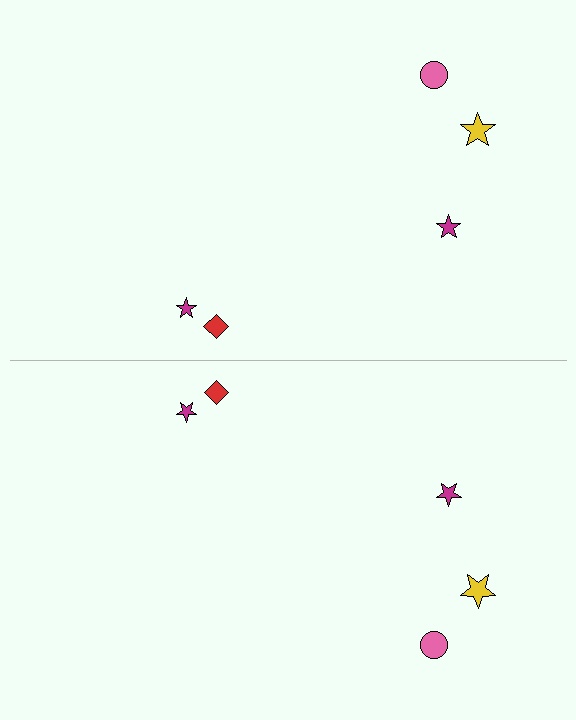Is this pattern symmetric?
Yes, this pattern has bilateral (reflection) symmetry.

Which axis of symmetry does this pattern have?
The pattern has a horizontal axis of symmetry running through the center of the image.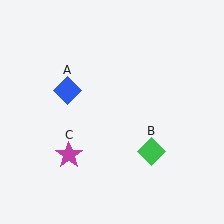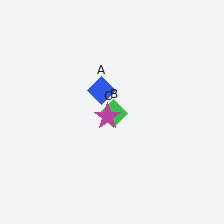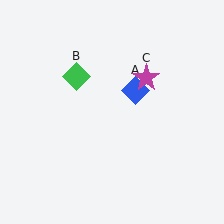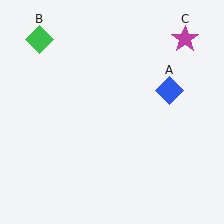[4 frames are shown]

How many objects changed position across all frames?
3 objects changed position: blue diamond (object A), green diamond (object B), magenta star (object C).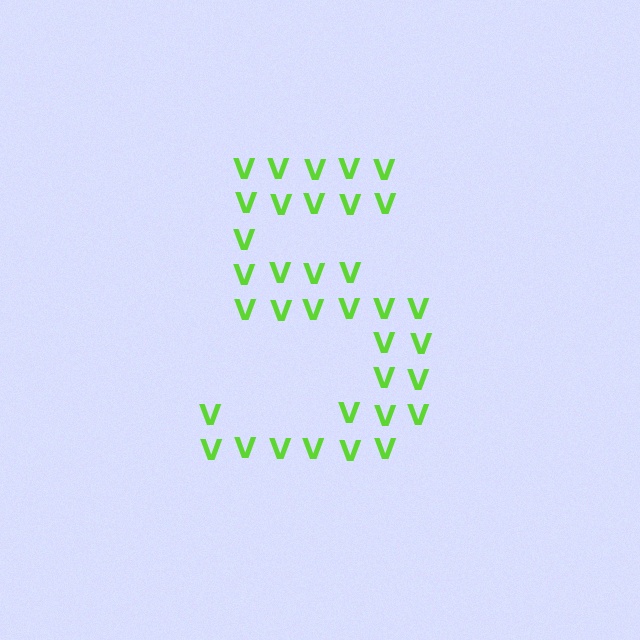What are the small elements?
The small elements are letter V's.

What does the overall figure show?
The overall figure shows the digit 5.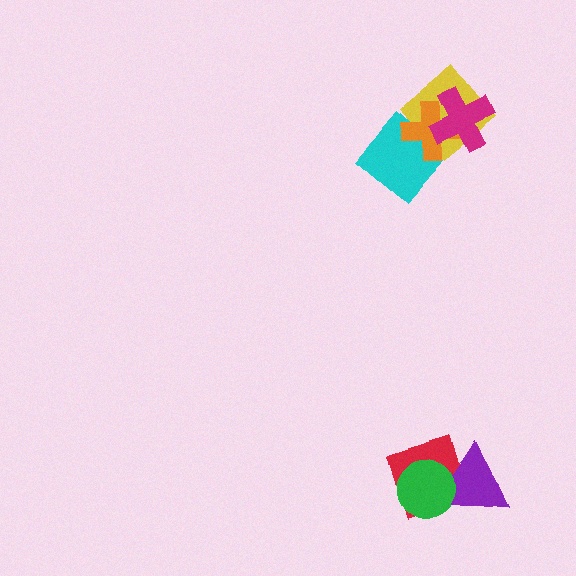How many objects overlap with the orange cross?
3 objects overlap with the orange cross.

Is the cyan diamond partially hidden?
Yes, it is partially covered by another shape.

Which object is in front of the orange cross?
The magenta cross is in front of the orange cross.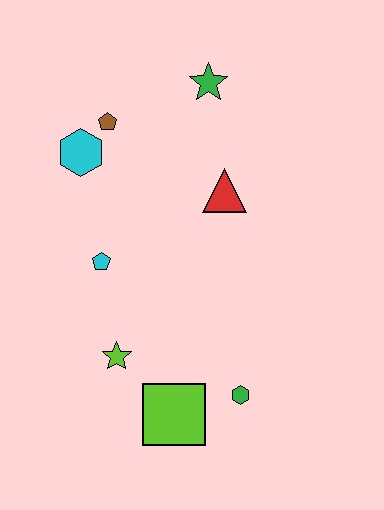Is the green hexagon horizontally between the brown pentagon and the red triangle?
No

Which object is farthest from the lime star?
The green star is farthest from the lime star.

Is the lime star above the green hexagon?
Yes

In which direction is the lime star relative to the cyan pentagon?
The lime star is below the cyan pentagon.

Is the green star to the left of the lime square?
No